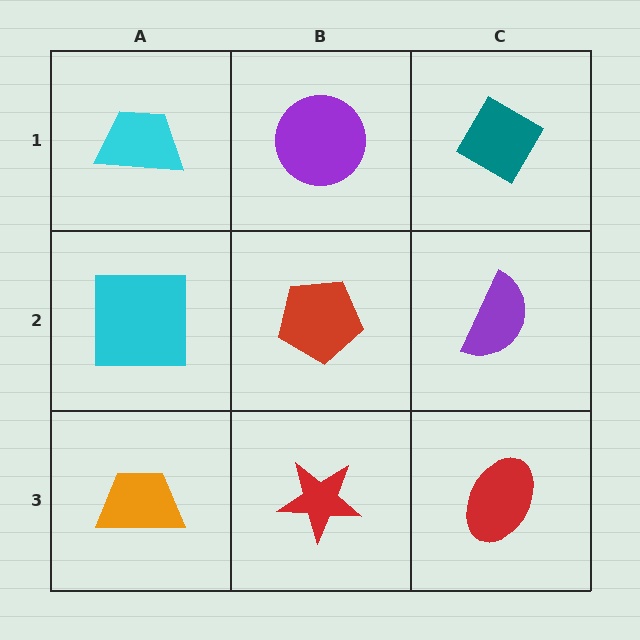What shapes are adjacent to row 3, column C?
A purple semicircle (row 2, column C), a red star (row 3, column B).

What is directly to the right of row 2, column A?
A red pentagon.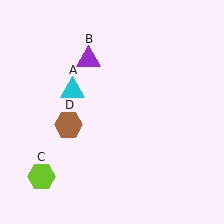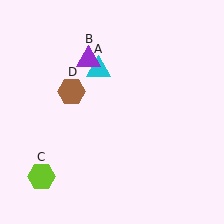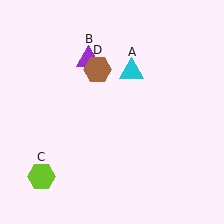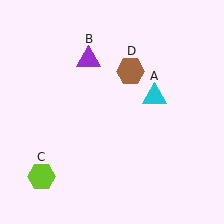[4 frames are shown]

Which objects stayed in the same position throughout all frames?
Purple triangle (object B) and lime hexagon (object C) remained stationary.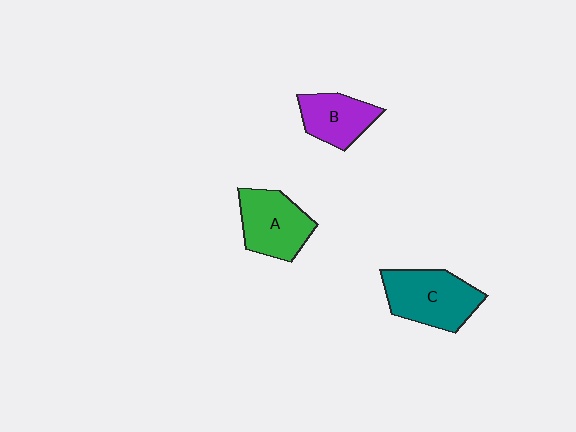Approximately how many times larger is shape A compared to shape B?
Approximately 1.2 times.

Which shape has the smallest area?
Shape B (purple).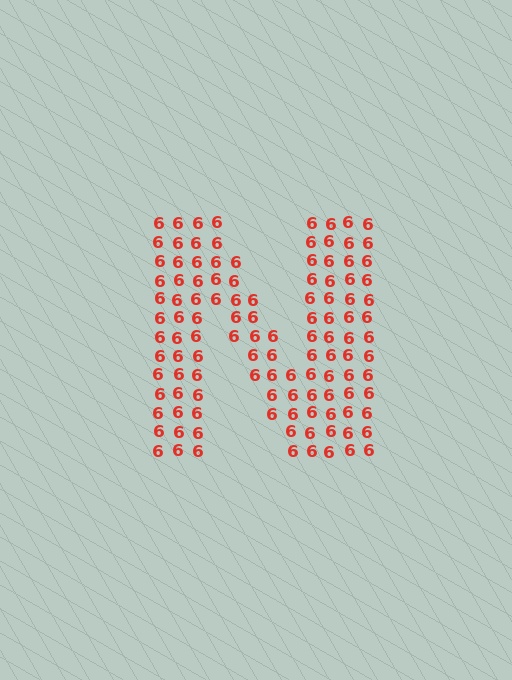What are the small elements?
The small elements are digit 6's.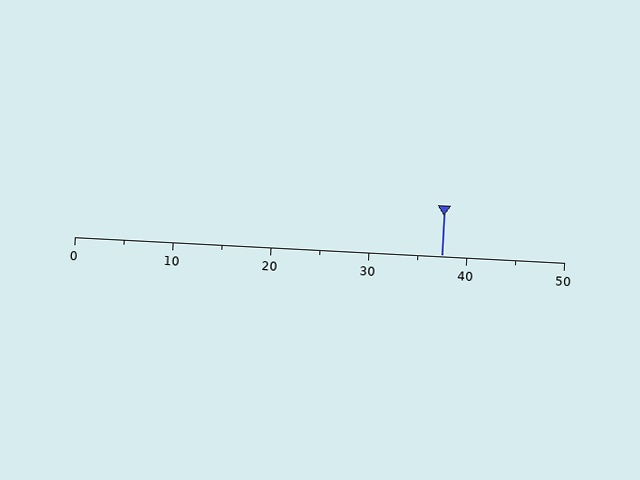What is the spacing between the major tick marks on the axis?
The major ticks are spaced 10 apart.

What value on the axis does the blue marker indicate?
The marker indicates approximately 37.5.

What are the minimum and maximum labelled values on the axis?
The axis runs from 0 to 50.